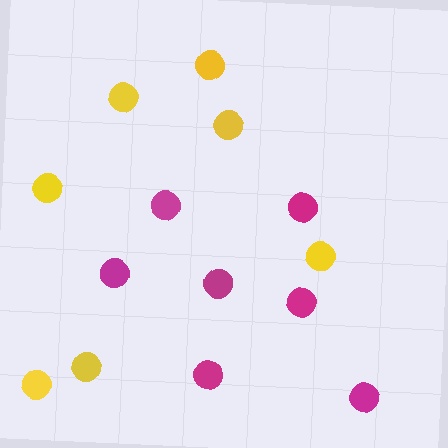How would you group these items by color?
There are 2 groups: one group of yellow circles (7) and one group of magenta circles (7).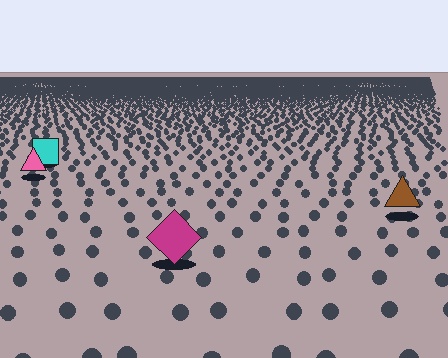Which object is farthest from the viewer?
The cyan square is farthest from the viewer. It appears smaller and the ground texture around it is denser.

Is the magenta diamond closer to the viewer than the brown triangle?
Yes. The magenta diamond is closer — you can tell from the texture gradient: the ground texture is coarser near it.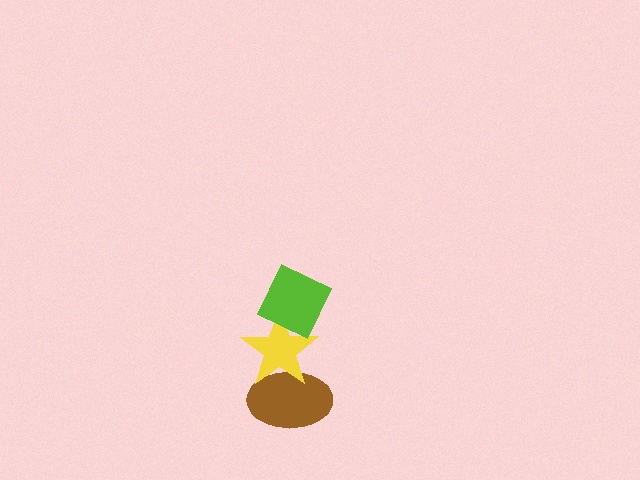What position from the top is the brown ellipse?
The brown ellipse is 3rd from the top.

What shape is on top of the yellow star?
The lime diamond is on top of the yellow star.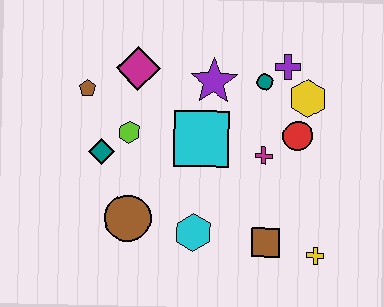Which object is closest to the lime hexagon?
The teal diamond is closest to the lime hexagon.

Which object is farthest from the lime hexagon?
The yellow cross is farthest from the lime hexagon.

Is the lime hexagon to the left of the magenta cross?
Yes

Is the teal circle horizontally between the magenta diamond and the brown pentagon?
No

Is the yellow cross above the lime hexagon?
No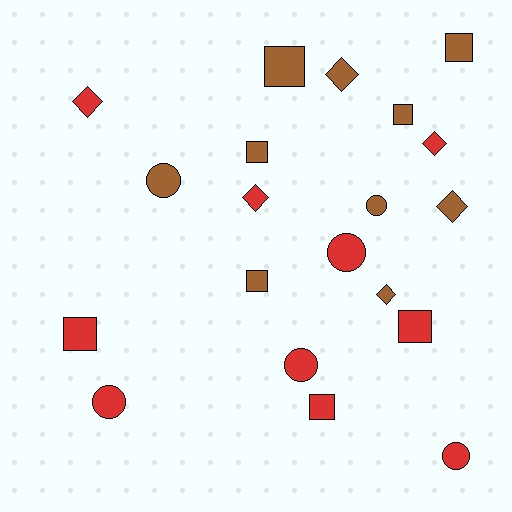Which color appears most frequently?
Brown, with 10 objects.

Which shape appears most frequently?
Square, with 8 objects.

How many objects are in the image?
There are 20 objects.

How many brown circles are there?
There are 2 brown circles.